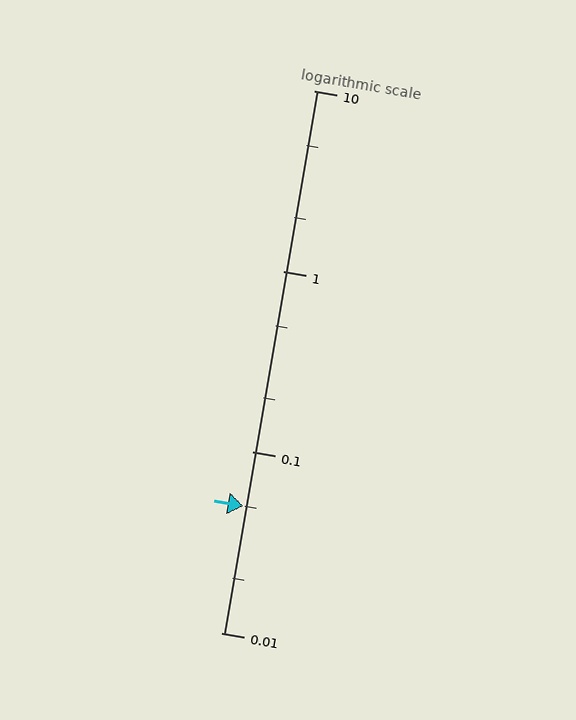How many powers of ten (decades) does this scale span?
The scale spans 3 decades, from 0.01 to 10.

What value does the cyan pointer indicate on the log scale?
The pointer indicates approximately 0.05.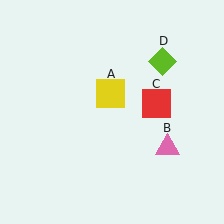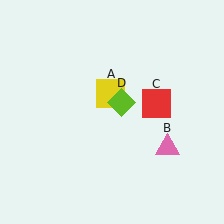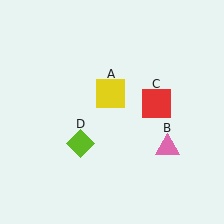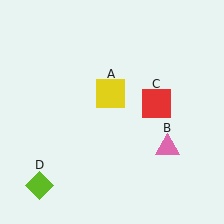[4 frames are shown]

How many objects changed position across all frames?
1 object changed position: lime diamond (object D).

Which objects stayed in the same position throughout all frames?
Yellow square (object A) and pink triangle (object B) and red square (object C) remained stationary.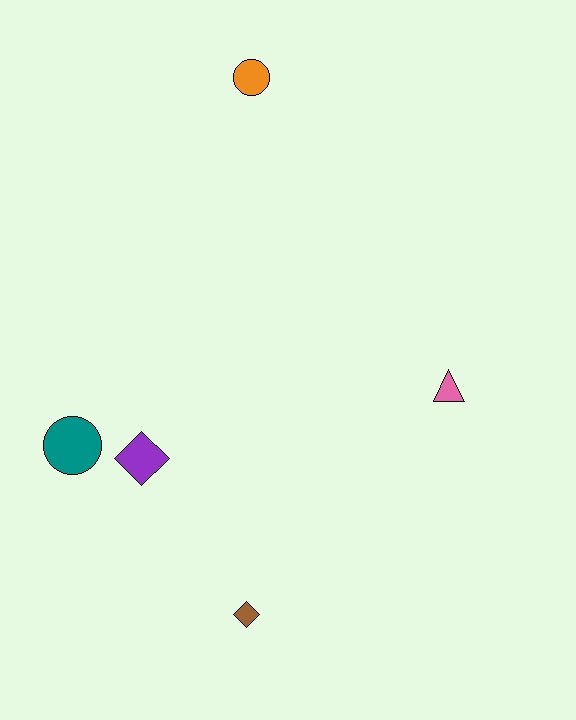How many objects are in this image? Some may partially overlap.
There are 5 objects.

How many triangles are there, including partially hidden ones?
There is 1 triangle.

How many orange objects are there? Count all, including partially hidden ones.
There is 1 orange object.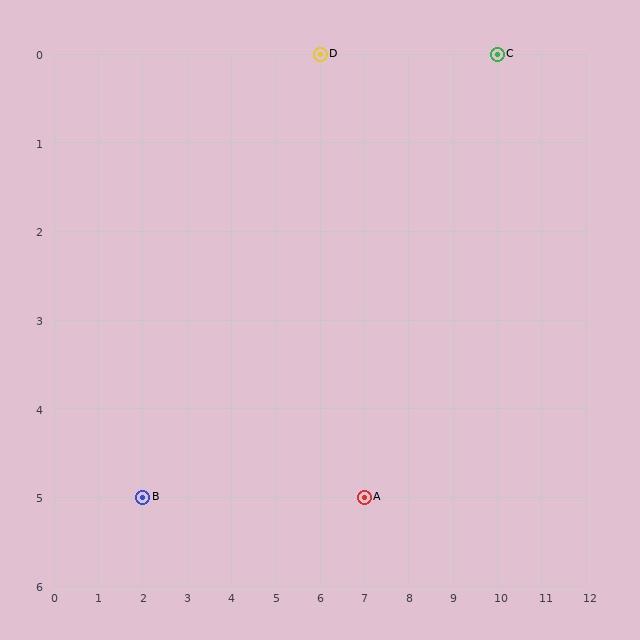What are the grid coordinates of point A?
Point A is at grid coordinates (7, 5).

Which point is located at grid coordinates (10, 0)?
Point C is at (10, 0).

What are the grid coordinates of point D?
Point D is at grid coordinates (6, 0).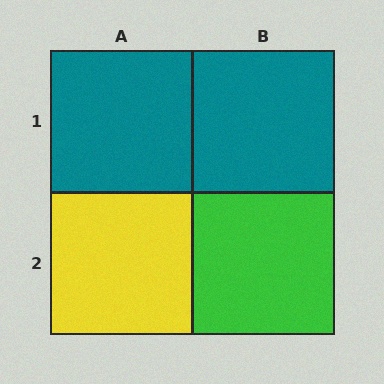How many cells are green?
1 cell is green.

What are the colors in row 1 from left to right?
Teal, teal.